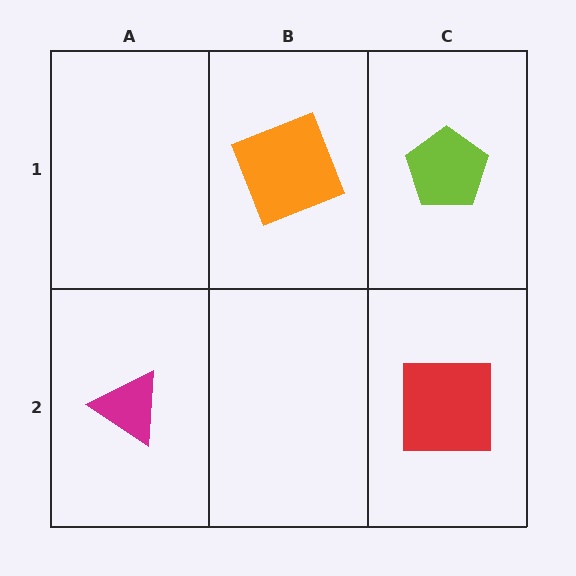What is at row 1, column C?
A lime pentagon.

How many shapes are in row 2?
2 shapes.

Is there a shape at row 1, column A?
No, that cell is empty.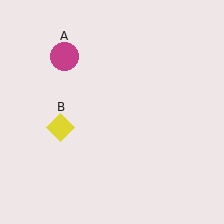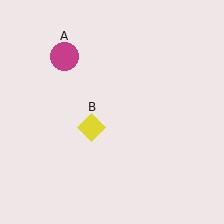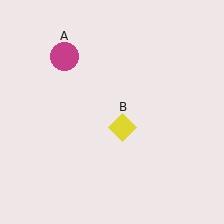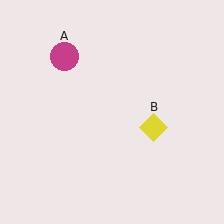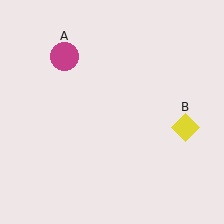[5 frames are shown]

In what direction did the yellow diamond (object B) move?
The yellow diamond (object B) moved right.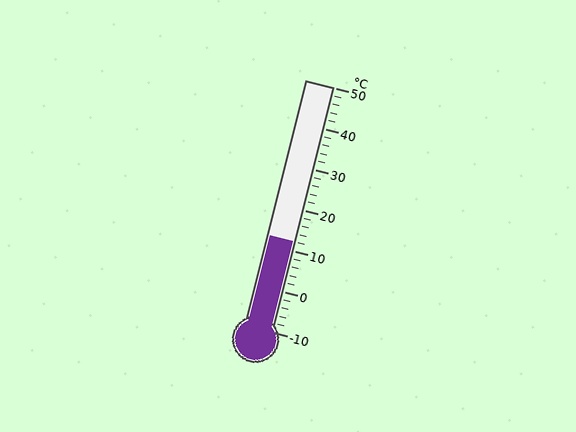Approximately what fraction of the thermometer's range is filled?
The thermometer is filled to approximately 35% of its range.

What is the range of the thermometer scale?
The thermometer scale ranges from -10°C to 50°C.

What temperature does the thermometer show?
The thermometer shows approximately 12°C.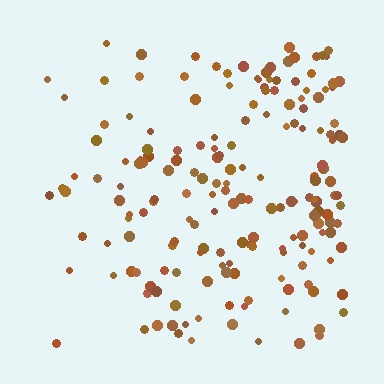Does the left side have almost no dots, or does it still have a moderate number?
Still a moderate number, just noticeably fewer than the right.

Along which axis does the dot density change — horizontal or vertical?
Horizontal.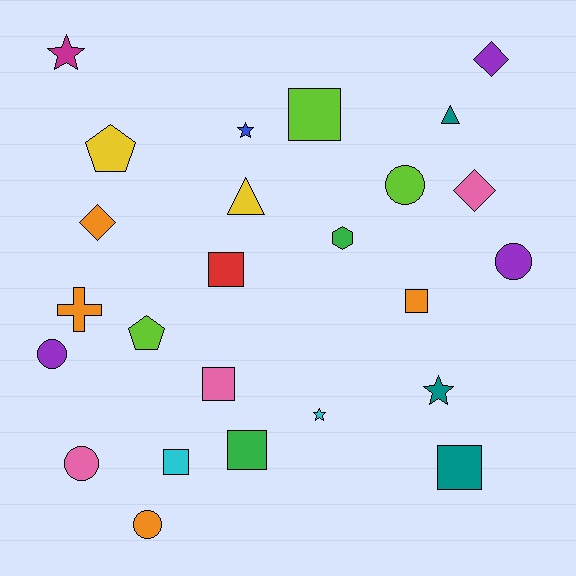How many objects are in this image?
There are 25 objects.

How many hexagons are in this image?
There is 1 hexagon.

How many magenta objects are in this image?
There is 1 magenta object.